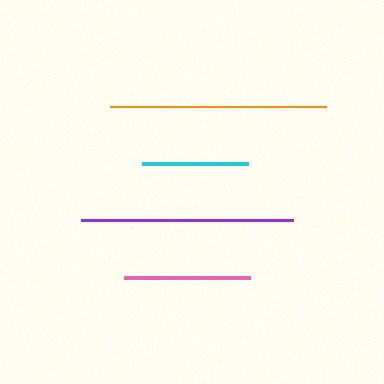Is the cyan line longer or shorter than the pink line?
The pink line is longer than the cyan line.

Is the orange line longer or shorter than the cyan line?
The orange line is longer than the cyan line.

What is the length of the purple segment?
The purple segment is approximately 211 pixels long.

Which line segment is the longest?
The orange line is the longest at approximately 216 pixels.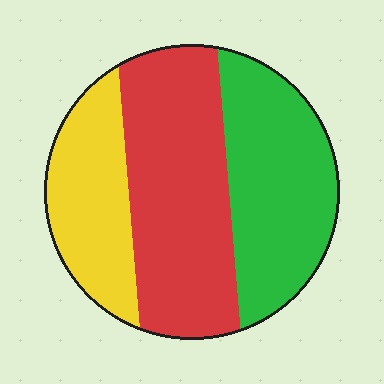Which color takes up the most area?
Red, at roughly 40%.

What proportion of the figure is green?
Green covers about 35% of the figure.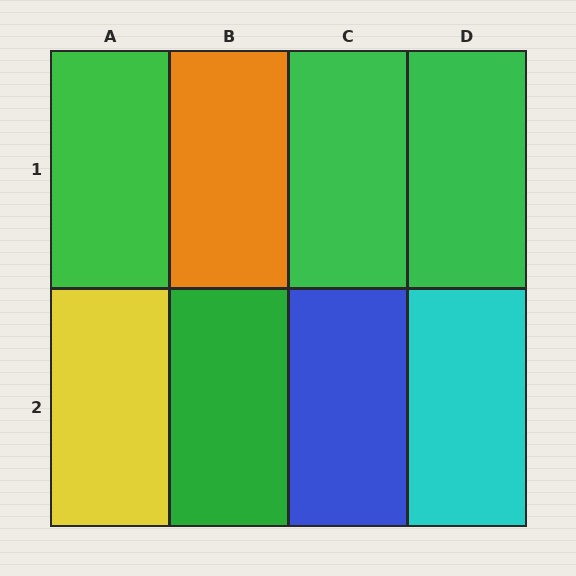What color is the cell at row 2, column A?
Yellow.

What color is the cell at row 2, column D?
Cyan.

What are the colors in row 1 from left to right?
Green, orange, green, green.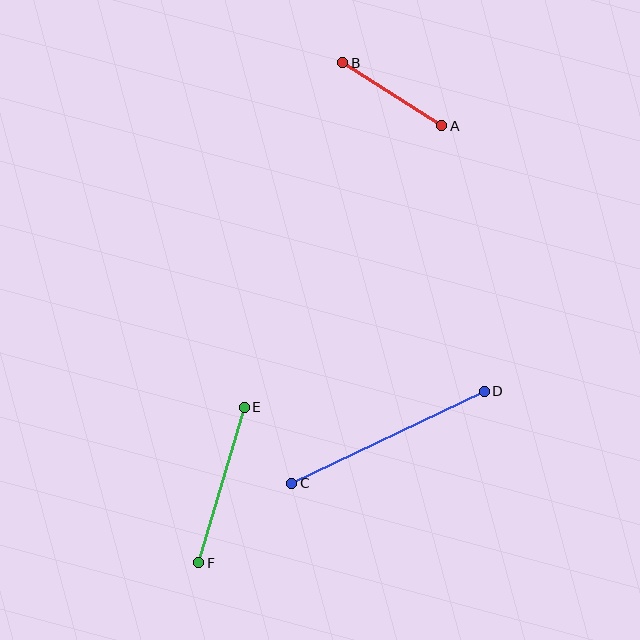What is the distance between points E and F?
The distance is approximately 162 pixels.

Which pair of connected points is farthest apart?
Points C and D are farthest apart.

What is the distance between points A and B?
The distance is approximately 117 pixels.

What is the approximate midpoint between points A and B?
The midpoint is at approximately (392, 94) pixels.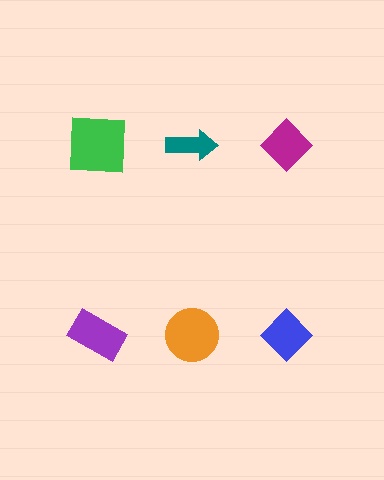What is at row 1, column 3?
A magenta diamond.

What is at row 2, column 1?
A purple rectangle.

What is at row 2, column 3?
A blue diamond.